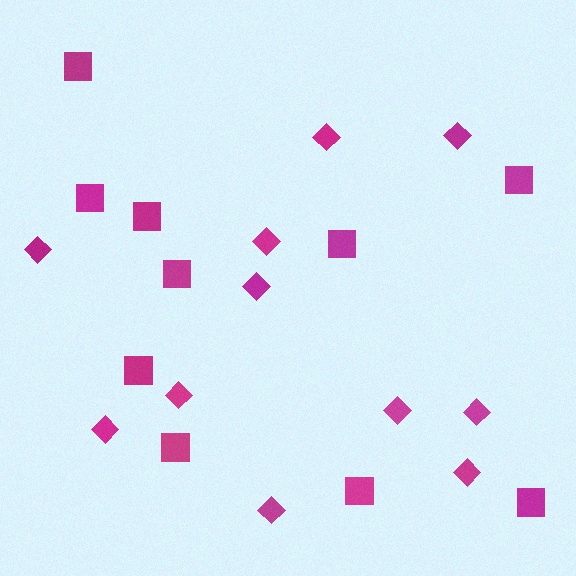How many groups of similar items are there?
There are 2 groups: one group of squares (10) and one group of diamonds (11).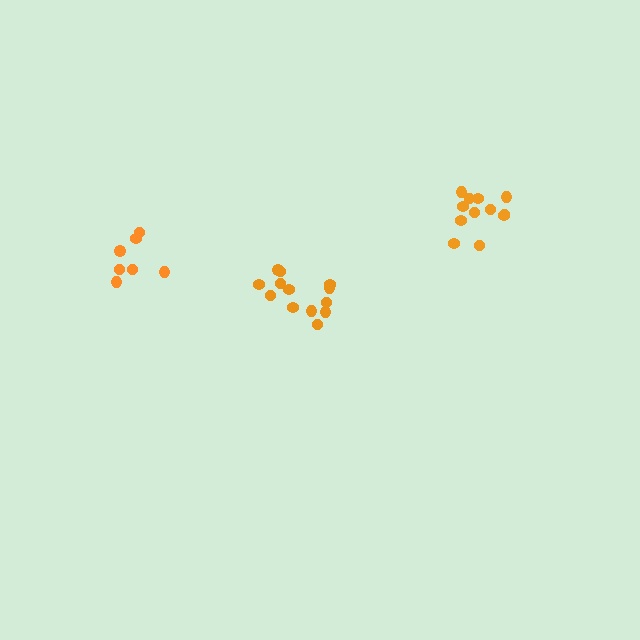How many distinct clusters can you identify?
There are 3 distinct clusters.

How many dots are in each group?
Group 1: 12 dots, Group 2: 13 dots, Group 3: 7 dots (32 total).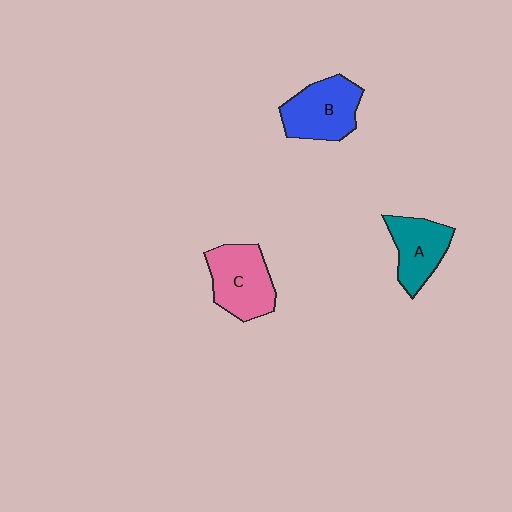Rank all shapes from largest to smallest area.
From largest to smallest: C (pink), B (blue), A (teal).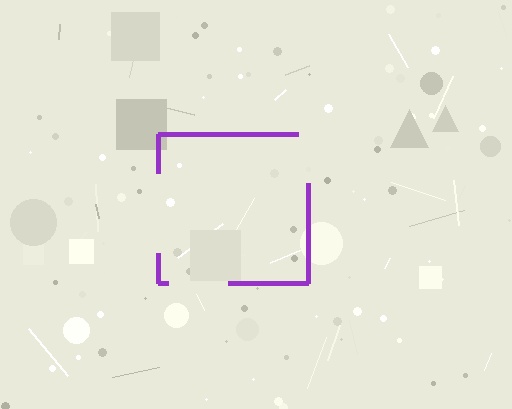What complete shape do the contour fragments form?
The contour fragments form a square.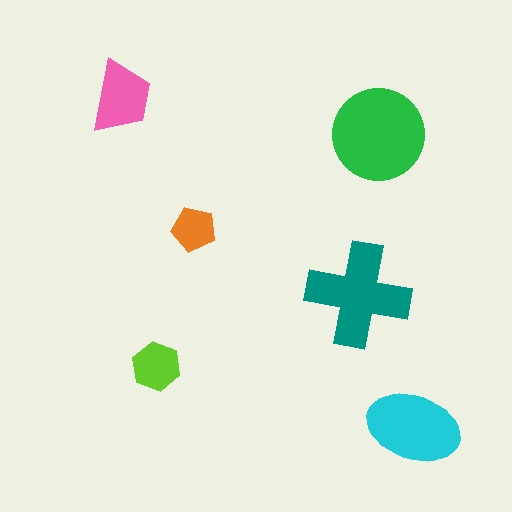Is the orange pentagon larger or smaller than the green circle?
Smaller.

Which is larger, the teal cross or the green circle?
The green circle.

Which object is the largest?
The green circle.